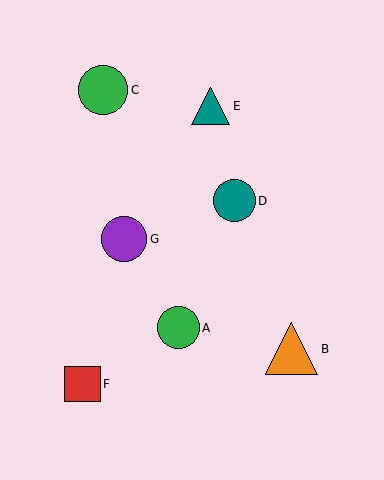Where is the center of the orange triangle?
The center of the orange triangle is at (292, 349).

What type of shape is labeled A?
Shape A is a green circle.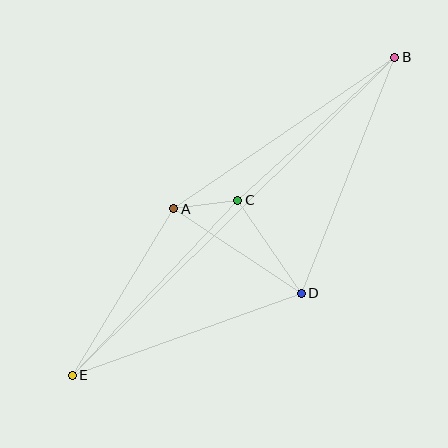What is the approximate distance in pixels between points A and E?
The distance between A and E is approximately 195 pixels.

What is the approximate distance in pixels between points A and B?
The distance between A and B is approximately 268 pixels.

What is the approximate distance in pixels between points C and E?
The distance between C and E is approximately 241 pixels.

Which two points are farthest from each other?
Points B and E are farthest from each other.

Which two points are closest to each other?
Points A and C are closest to each other.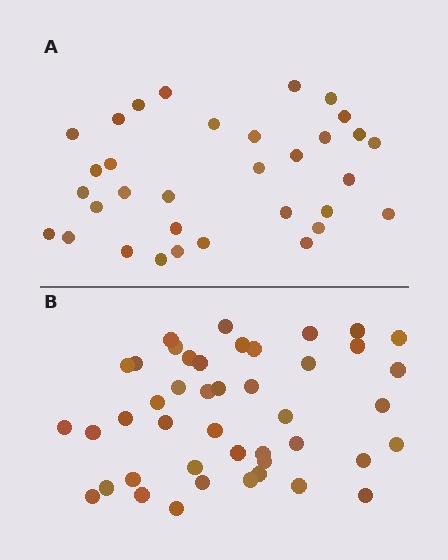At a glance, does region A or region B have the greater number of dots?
Region B (the bottom region) has more dots.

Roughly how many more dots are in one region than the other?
Region B has roughly 12 or so more dots than region A.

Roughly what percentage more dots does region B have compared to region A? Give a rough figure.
About 35% more.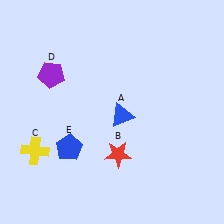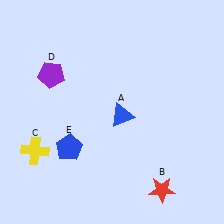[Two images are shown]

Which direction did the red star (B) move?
The red star (B) moved right.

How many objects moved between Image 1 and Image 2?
1 object moved between the two images.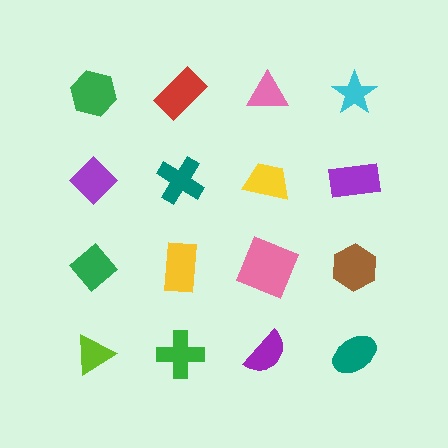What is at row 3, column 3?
A pink square.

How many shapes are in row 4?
4 shapes.